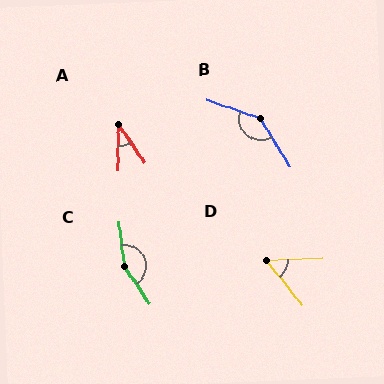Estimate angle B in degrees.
Approximately 139 degrees.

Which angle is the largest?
C, at approximately 153 degrees.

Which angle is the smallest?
A, at approximately 34 degrees.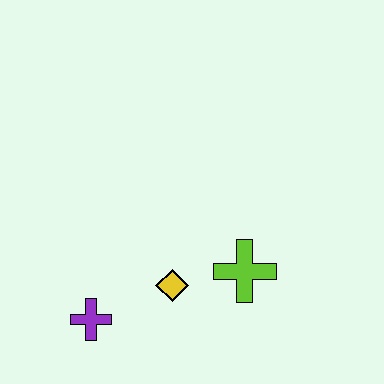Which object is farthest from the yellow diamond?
The purple cross is farthest from the yellow diamond.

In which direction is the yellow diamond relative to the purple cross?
The yellow diamond is to the right of the purple cross.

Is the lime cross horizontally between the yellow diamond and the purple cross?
No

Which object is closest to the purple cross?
The yellow diamond is closest to the purple cross.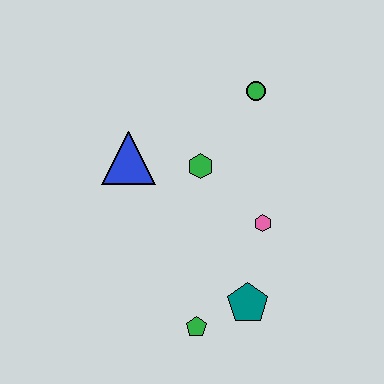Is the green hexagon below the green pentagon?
No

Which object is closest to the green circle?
The green hexagon is closest to the green circle.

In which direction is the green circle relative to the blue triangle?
The green circle is to the right of the blue triangle.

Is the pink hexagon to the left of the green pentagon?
No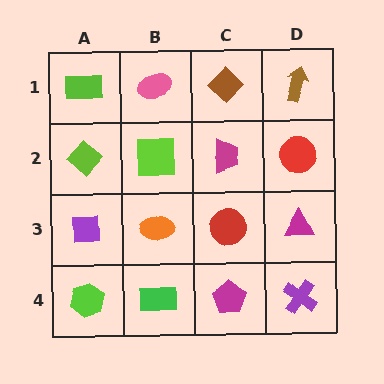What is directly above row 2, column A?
A lime rectangle.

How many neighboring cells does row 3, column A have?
3.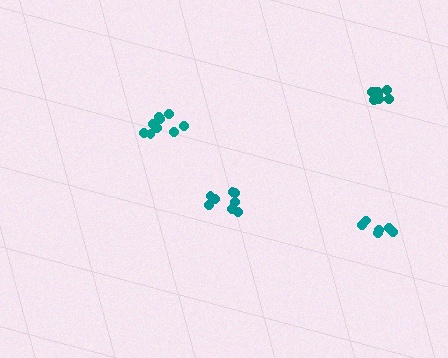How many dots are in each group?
Group 1: 8 dots, Group 2: 6 dots, Group 3: 8 dots, Group 4: 9 dots (31 total).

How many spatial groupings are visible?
There are 4 spatial groupings.